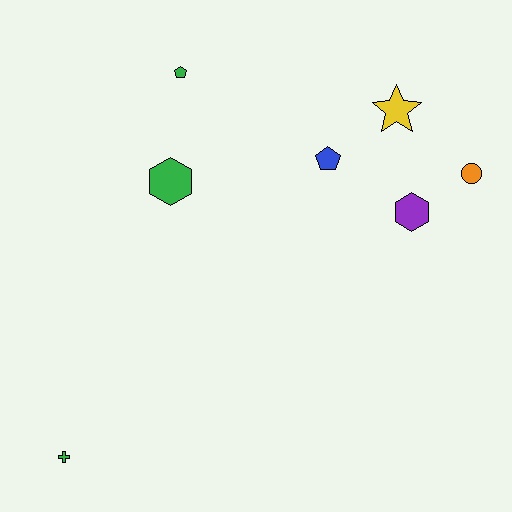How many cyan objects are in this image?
There are no cyan objects.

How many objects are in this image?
There are 7 objects.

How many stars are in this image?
There is 1 star.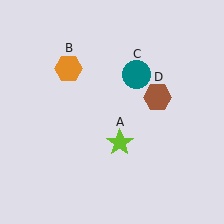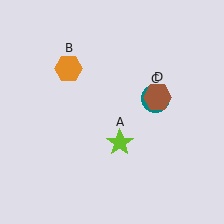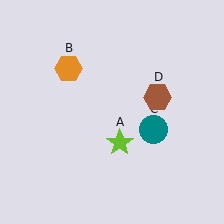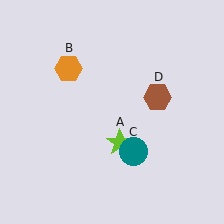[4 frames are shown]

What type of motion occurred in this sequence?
The teal circle (object C) rotated clockwise around the center of the scene.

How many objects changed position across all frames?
1 object changed position: teal circle (object C).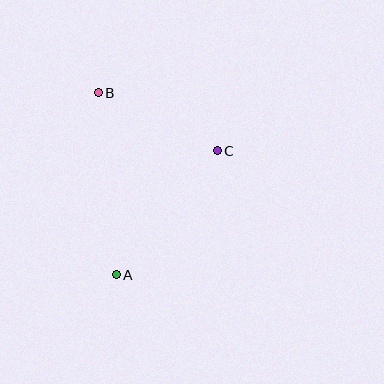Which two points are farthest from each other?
Points A and B are farthest from each other.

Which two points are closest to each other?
Points B and C are closest to each other.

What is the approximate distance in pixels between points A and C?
The distance between A and C is approximately 160 pixels.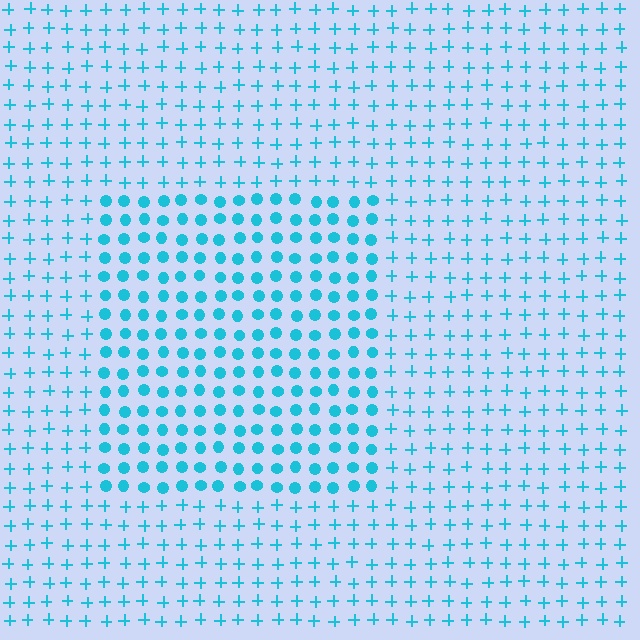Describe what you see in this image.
The image is filled with small cyan elements arranged in a uniform grid. A rectangle-shaped region contains circles, while the surrounding area contains plus signs. The boundary is defined purely by the change in element shape.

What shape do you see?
I see a rectangle.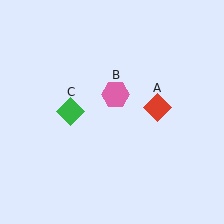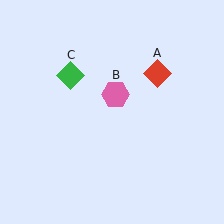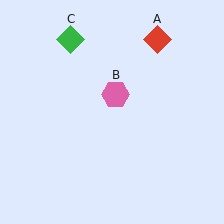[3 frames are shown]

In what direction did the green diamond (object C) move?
The green diamond (object C) moved up.